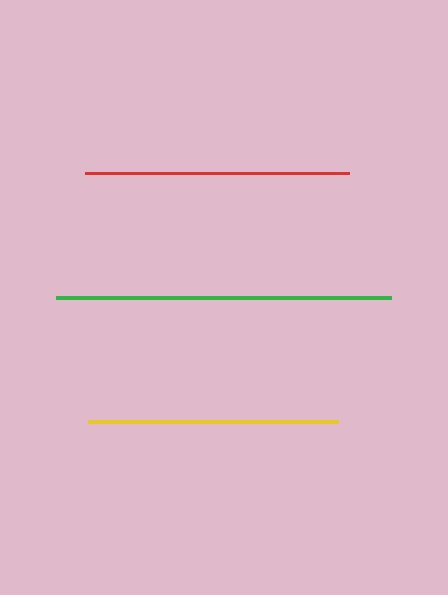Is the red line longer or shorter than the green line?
The green line is longer than the red line.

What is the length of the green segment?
The green segment is approximately 334 pixels long.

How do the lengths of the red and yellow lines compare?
The red and yellow lines are approximately the same length.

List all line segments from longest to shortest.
From longest to shortest: green, red, yellow.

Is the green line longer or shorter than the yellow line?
The green line is longer than the yellow line.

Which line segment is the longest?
The green line is the longest at approximately 334 pixels.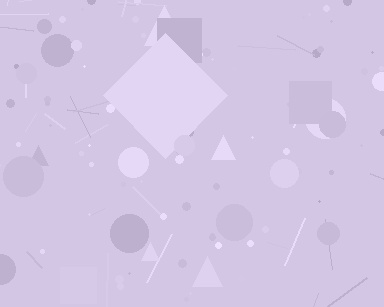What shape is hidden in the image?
A diamond is hidden in the image.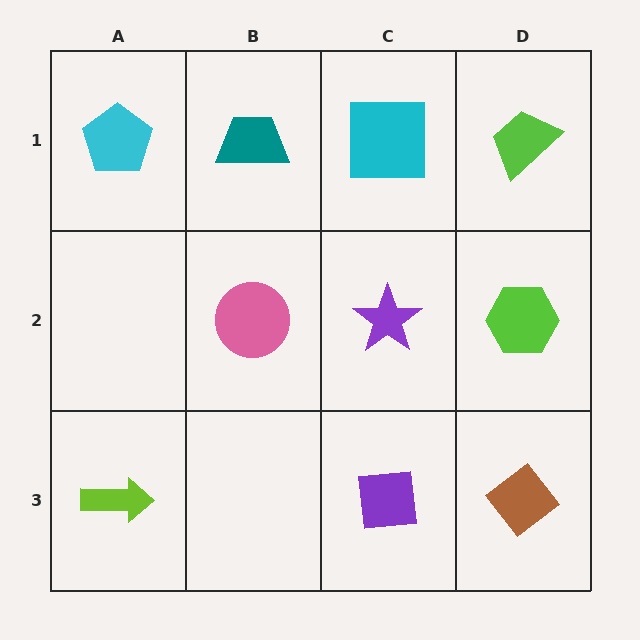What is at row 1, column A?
A cyan pentagon.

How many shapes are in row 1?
4 shapes.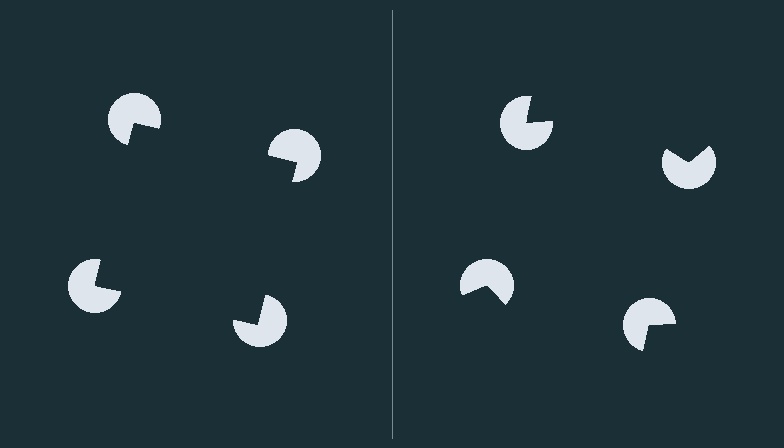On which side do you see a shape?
An illusory square appears on the left side. On the right side the wedge cuts are rotated, so no coherent shape forms.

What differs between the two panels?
The pac-man discs are positioned identically on both sides; only the wedge orientations differ. On the left they align to a square; on the right they are misaligned.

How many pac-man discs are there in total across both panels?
8 — 4 on each side.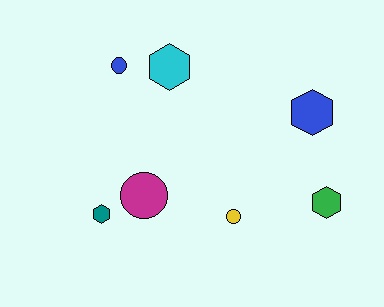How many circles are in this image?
There are 3 circles.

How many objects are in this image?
There are 7 objects.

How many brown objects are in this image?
There are no brown objects.